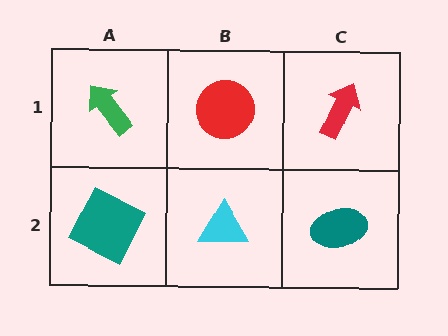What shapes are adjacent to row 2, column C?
A red arrow (row 1, column C), a cyan triangle (row 2, column B).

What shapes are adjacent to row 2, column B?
A red circle (row 1, column B), a teal square (row 2, column A), a teal ellipse (row 2, column C).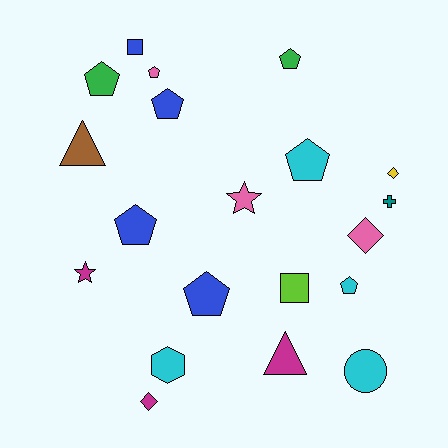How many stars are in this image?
There are 2 stars.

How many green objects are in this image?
There are 2 green objects.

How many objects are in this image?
There are 20 objects.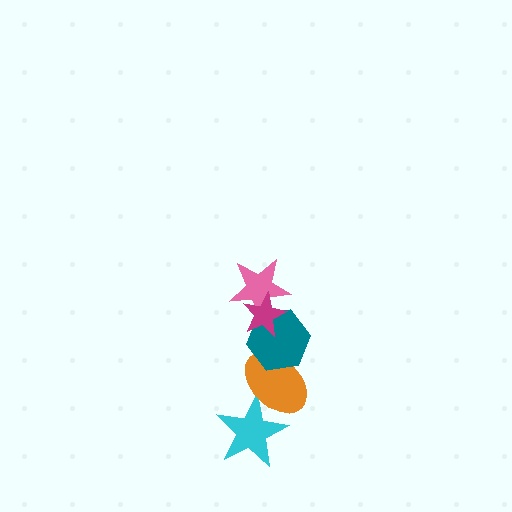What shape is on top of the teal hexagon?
The pink star is on top of the teal hexagon.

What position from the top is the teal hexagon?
The teal hexagon is 3rd from the top.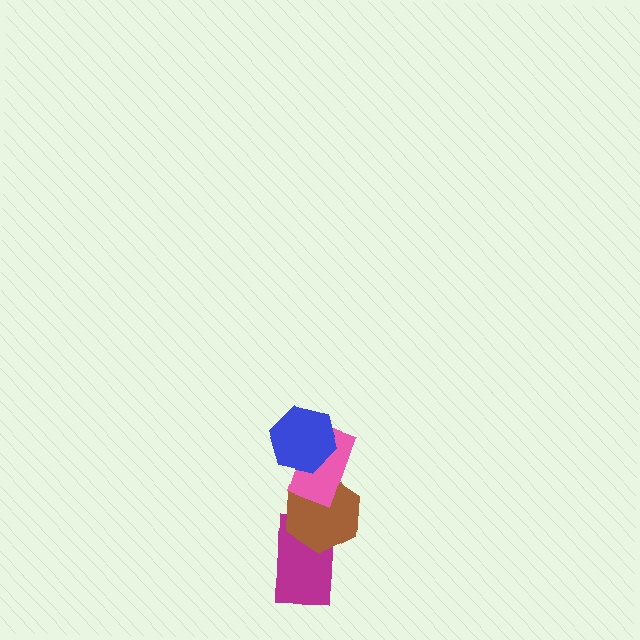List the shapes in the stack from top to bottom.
From top to bottom: the blue hexagon, the pink rectangle, the brown hexagon, the magenta rectangle.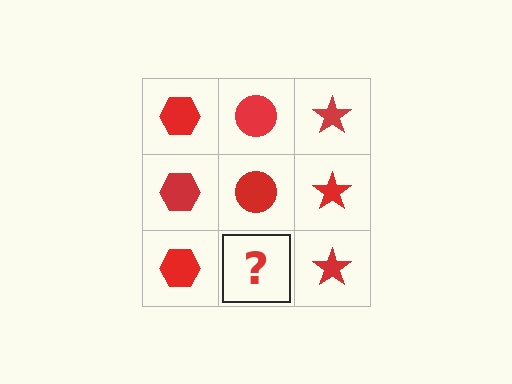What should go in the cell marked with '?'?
The missing cell should contain a red circle.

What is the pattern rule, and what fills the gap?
The rule is that each column has a consistent shape. The gap should be filled with a red circle.